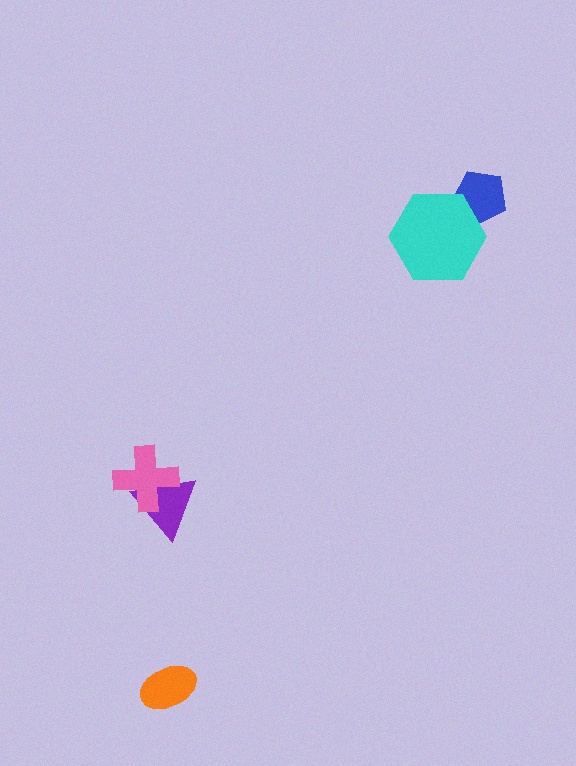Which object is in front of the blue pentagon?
The cyan hexagon is in front of the blue pentagon.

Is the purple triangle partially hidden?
Yes, it is partially covered by another shape.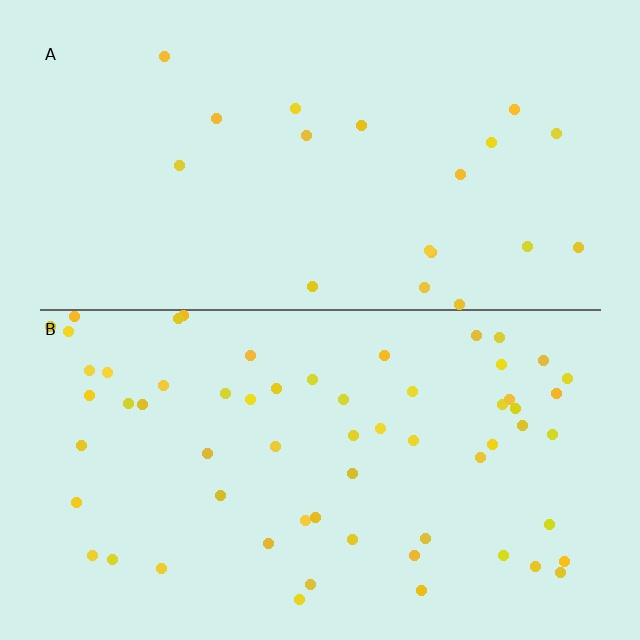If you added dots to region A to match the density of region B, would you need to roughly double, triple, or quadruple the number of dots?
Approximately triple.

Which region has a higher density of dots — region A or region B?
B (the bottom).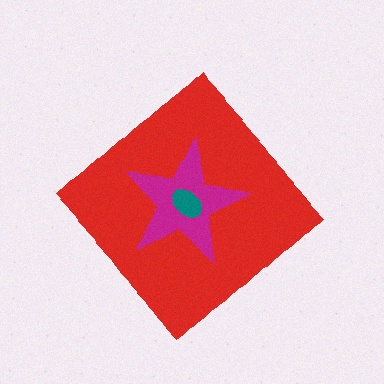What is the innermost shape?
The teal ellipse.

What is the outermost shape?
The red diamond.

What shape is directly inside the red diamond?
The magenta star.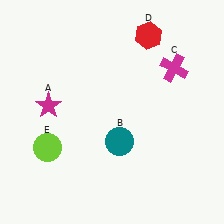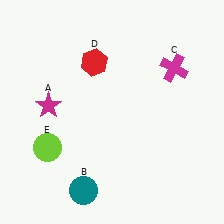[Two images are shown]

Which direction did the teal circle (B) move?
The teal circle (B) moved down.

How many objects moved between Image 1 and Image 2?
2 objects moved between the two images.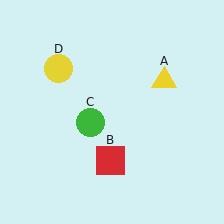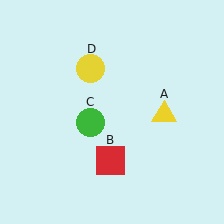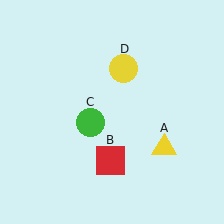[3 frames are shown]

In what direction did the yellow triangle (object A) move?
The yellow triangle (object A) moved down.